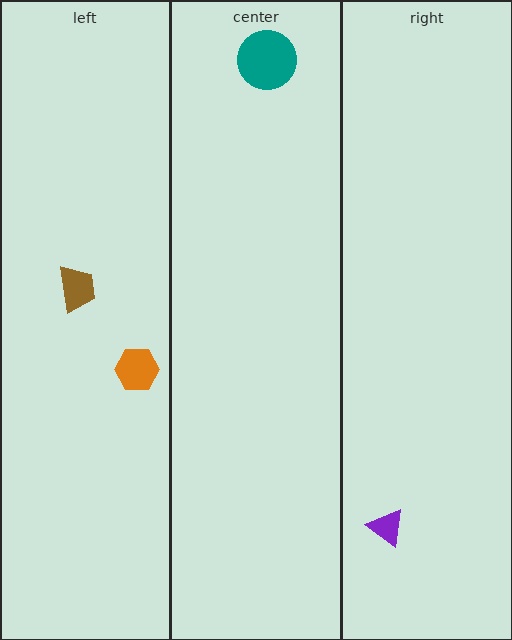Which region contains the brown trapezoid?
The left region.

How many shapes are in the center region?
1.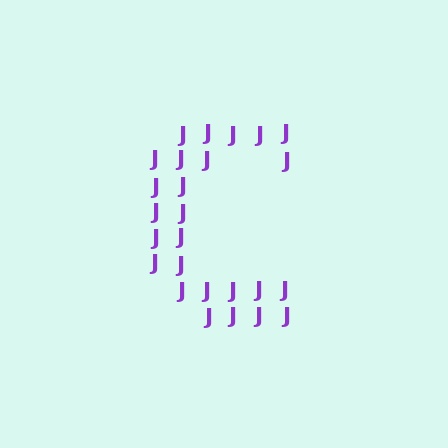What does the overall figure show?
The overall figure shows the letter C.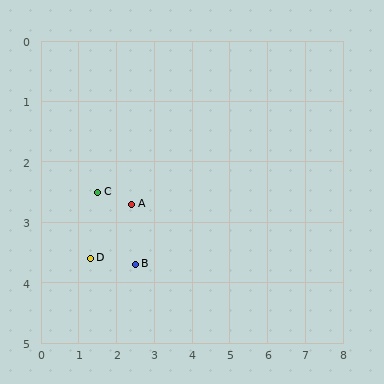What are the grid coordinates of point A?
Point A is at approximately (2.4, 2.7).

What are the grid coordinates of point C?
Point C is at approximately (1.5, 2.5).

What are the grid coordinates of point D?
Point D is at approximately (1.3, 3.6).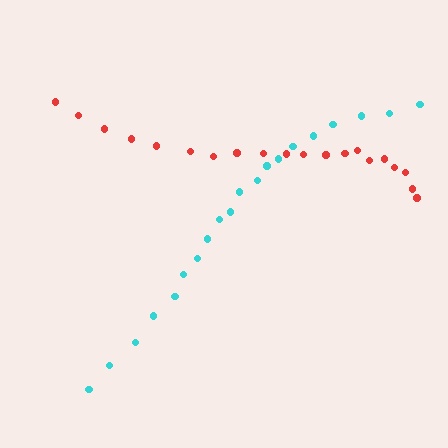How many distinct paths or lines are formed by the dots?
There are 2 distinct paths.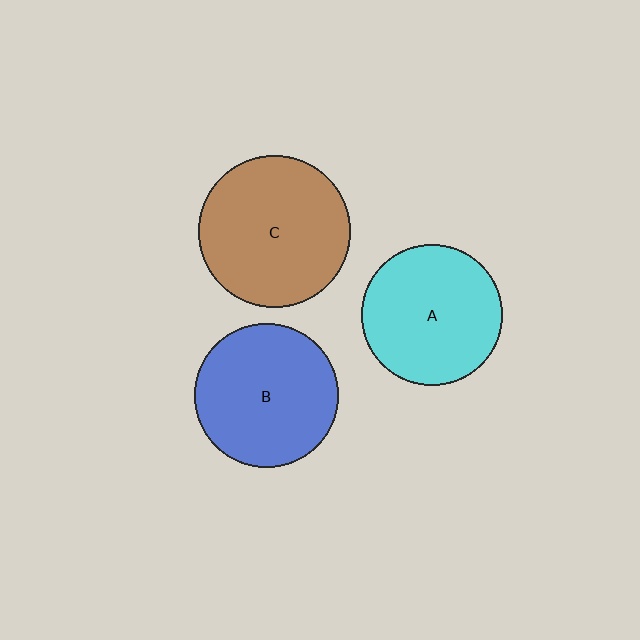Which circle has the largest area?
Circle C (brown).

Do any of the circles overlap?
No, none of the circles overlap.